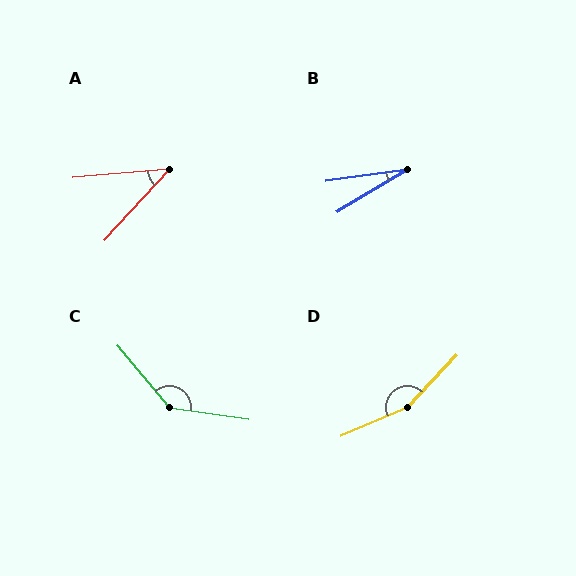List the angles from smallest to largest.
B (23°), A (43°), C (138°), D (156°).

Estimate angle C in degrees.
Approximately 138 degrees.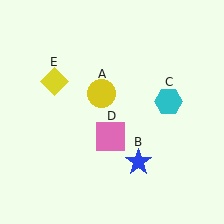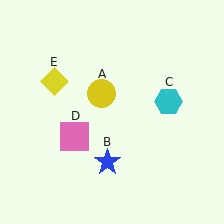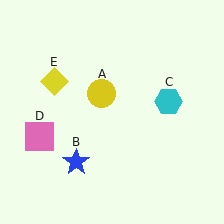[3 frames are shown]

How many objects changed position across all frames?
2 objects changed position: blue star (object B), pink square (object D).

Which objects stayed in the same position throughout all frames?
Yellow circle (object A) and cyan hexagon (object C) and yellow diamond (object E) remained stationary.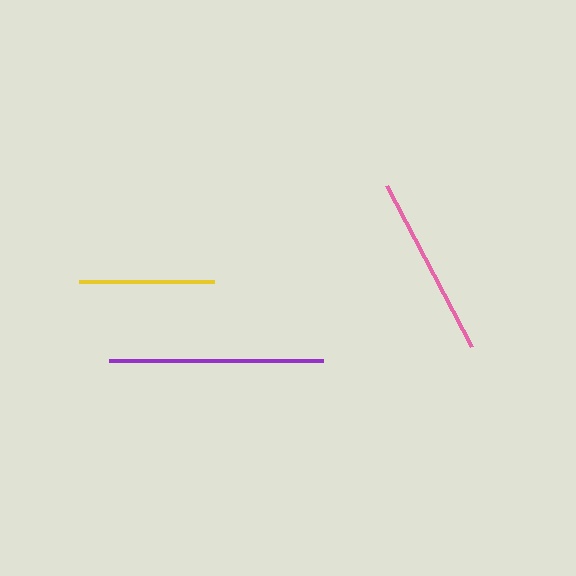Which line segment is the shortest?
The yellow line is the shortest at approximately 135 pixels.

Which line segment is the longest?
The purple line is the longest at approximately 214 pixels.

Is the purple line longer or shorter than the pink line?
The purple line is longer than the pink line.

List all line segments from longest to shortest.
From longest to shortest: purple, pink, yellow.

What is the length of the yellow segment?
The yellow segment is approximately 135 pixels long.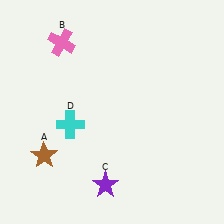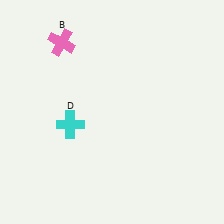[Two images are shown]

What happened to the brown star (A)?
The brown star (A) was removed in Image 2. It was in the bottom-left area of Image 1.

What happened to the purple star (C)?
The purple star (C) was removed in Image 2. It was in the bottom-left area of Image 1.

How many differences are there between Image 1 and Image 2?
There are 2 differences between the two images.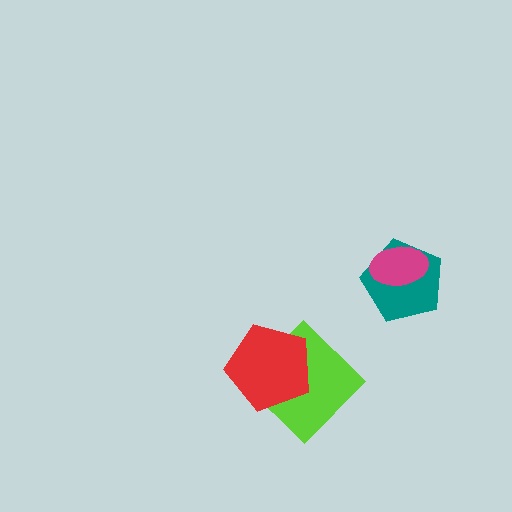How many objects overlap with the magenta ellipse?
1 object overlaps with the magenta ellipse.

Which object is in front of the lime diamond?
The red pentagon is in front of the lime diamond.